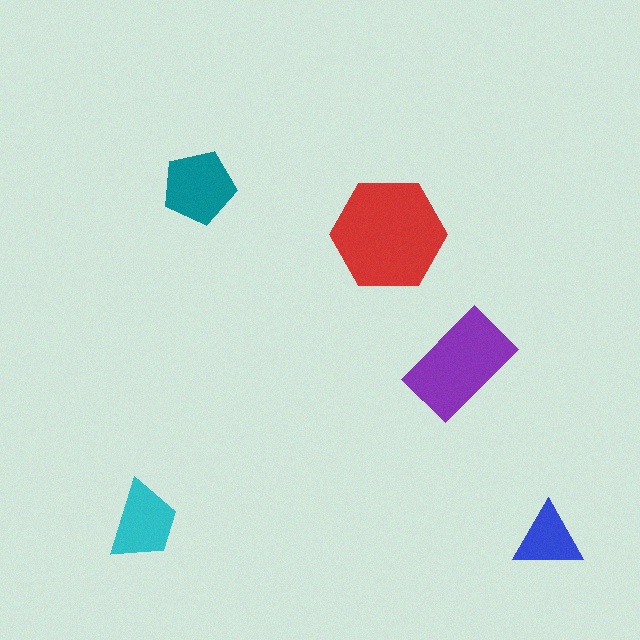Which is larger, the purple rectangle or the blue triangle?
The purple rectangle.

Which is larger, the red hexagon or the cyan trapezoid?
The red hexagon.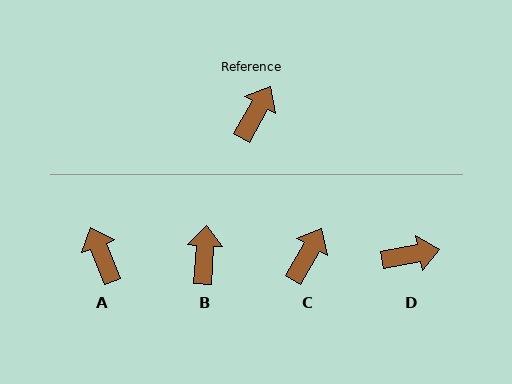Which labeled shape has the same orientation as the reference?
C.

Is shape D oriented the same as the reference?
No, it is off by about 50 degrees.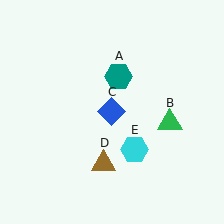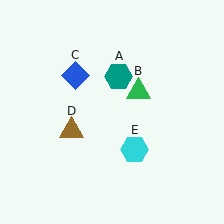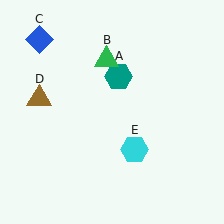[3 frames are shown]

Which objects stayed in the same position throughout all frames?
Teal hexagon (object A) and cyan hexagon (object E) remained stationary.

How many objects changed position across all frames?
3 objects changed position: green triangle (object B), blue diamond (object C), brown triangle (object D).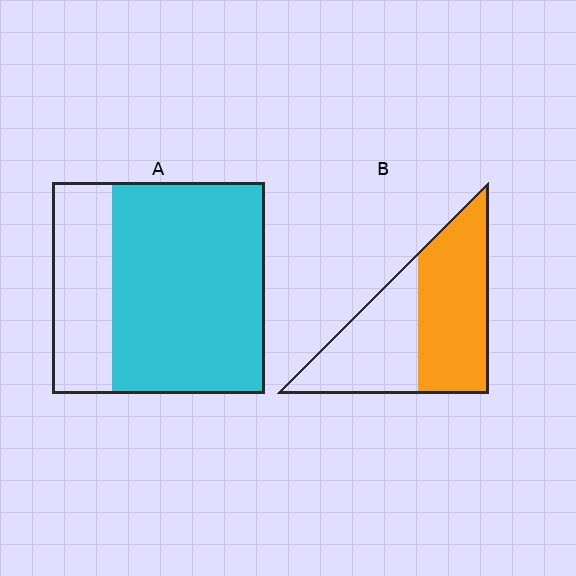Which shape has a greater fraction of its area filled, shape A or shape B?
Shape A.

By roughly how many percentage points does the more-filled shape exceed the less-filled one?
By roughly 15 percentage points (A over B).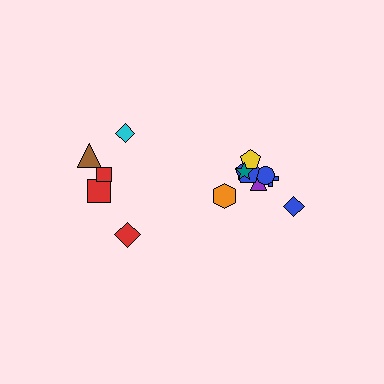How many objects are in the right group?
There are 8 objects.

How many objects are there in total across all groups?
There are 13 objects.